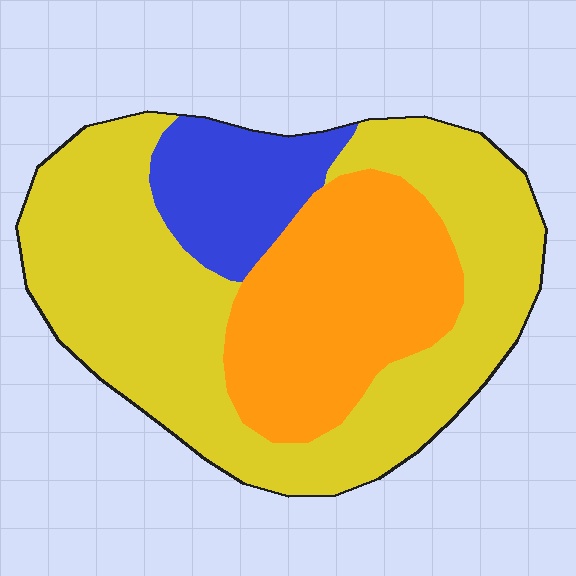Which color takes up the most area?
Yellow, at roughly 60%.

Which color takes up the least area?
Blue, at roughly 15%.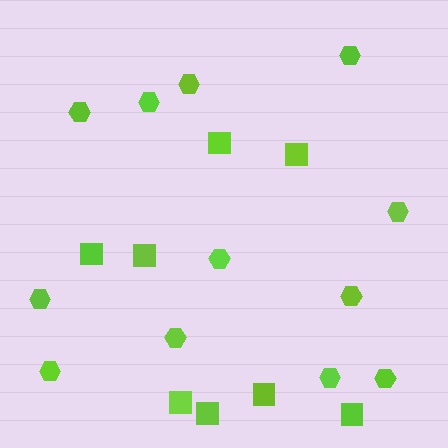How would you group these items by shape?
There are 2 groups: one group of hexagons (12) and one group of squares (8).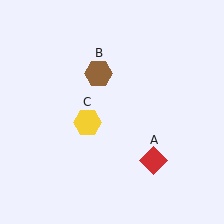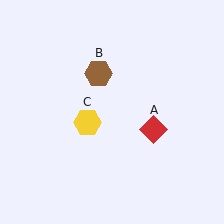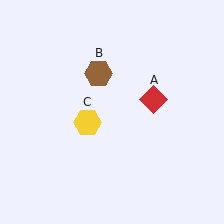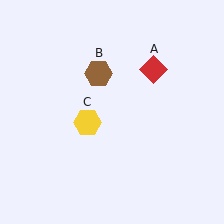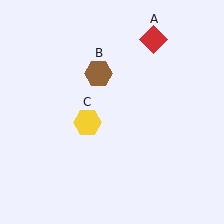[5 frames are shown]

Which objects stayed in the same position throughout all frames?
Brown hexagon (object B) and yellow hexagon (object C) remained stationary.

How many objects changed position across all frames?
1 object changed position: red diamond (object A).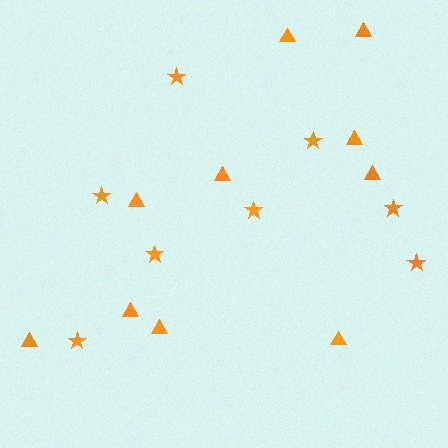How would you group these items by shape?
There are 2 groups: one group of triangles (10) and one group of stars (8).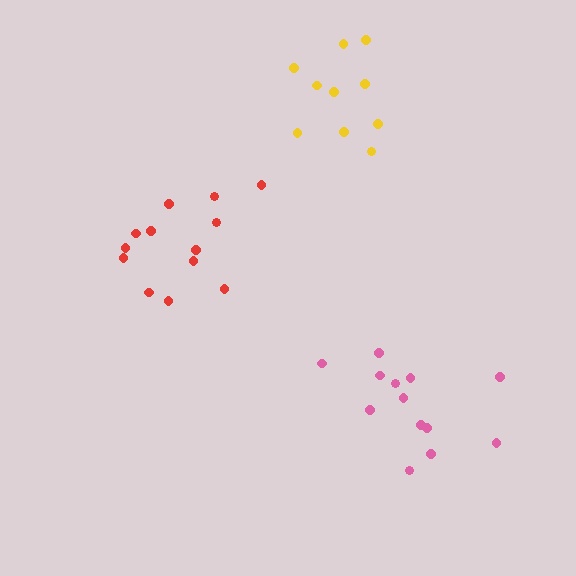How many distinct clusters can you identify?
There are 3 distinct clusters.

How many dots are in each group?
Group 1: 13 dots, Group 2: 13 dots, Group 3: 10 dots (36 total).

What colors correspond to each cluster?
The clusters are colored: pink, red, yellow.